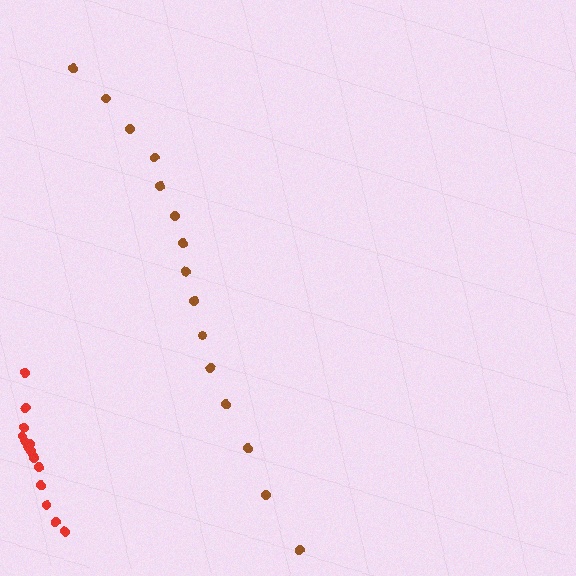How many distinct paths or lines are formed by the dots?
There are 2 distinct paths.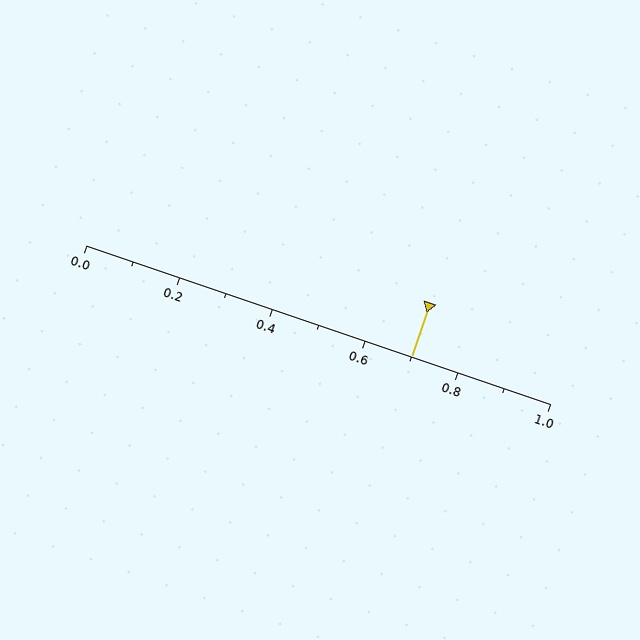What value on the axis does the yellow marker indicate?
The marker indicates approximately 0.7.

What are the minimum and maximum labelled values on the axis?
The axis runs from 0.0 to 1.0.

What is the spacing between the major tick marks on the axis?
The major ticks are spaced 0.2 apart.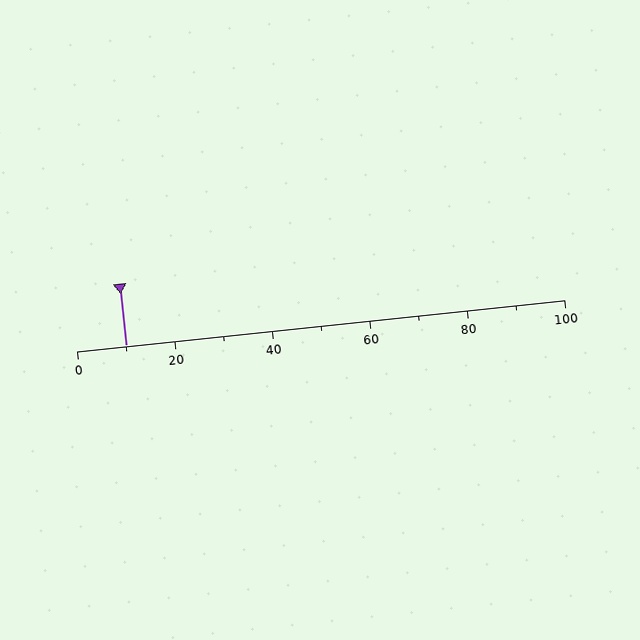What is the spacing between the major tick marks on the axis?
The major ticks are spaced 20 apart.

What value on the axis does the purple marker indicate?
The marker indicates approximately 10.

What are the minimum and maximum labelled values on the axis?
The axis runs from 0 to 100.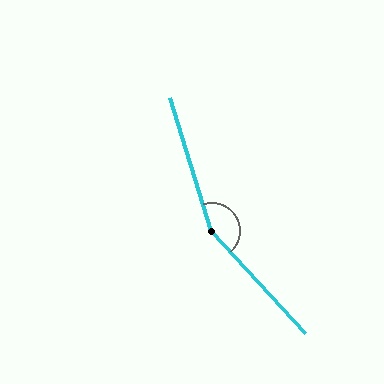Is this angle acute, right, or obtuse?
It is obtuse.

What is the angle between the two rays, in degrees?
Approximately 155 degrees.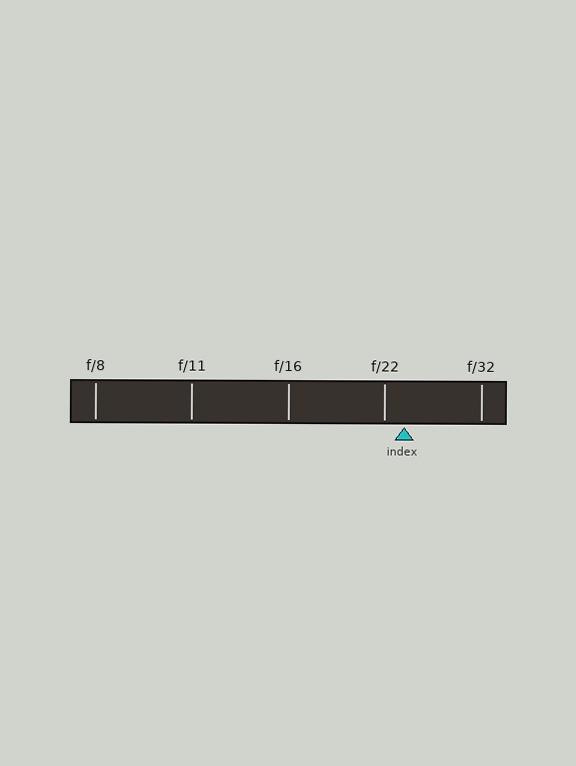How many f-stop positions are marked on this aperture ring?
There are 5 f-stop positions marked.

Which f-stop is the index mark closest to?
The index mark is closest to f/22.